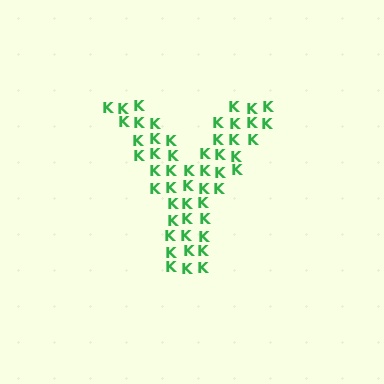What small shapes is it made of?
It is made of small letter K's.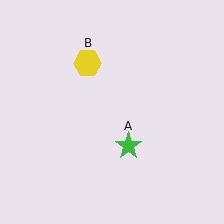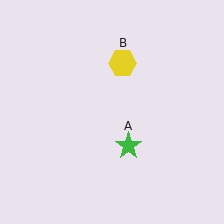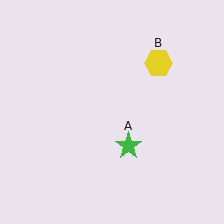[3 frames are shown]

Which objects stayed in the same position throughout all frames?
Green star (object A) remained stationary.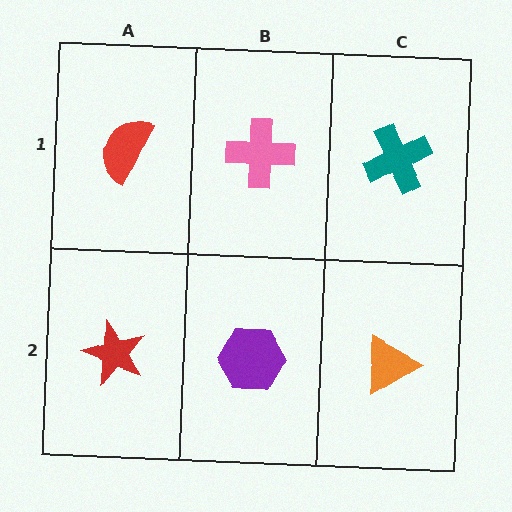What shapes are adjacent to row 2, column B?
A pink cross (row 1, column B), a red star (row 2, column A), an orange triangle (row 2, column C).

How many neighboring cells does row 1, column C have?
2.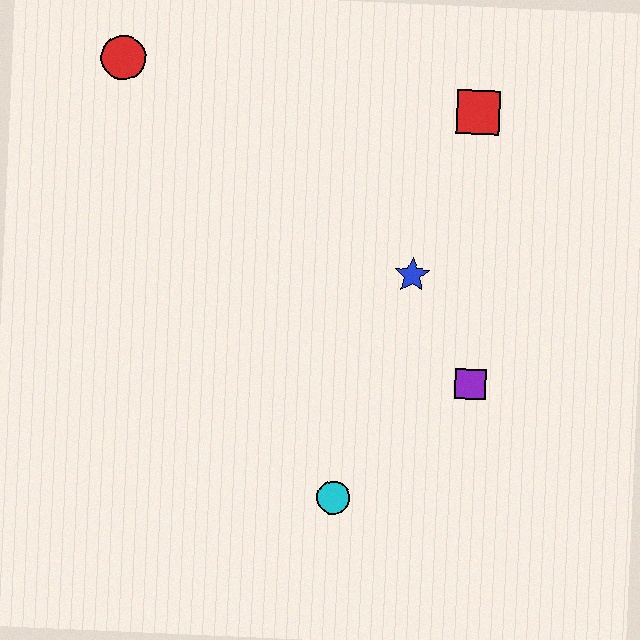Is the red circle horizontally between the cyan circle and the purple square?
No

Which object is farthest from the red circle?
The cyan circle is farthest from the red circle.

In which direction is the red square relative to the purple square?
The red square is above the purple square.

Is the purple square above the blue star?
No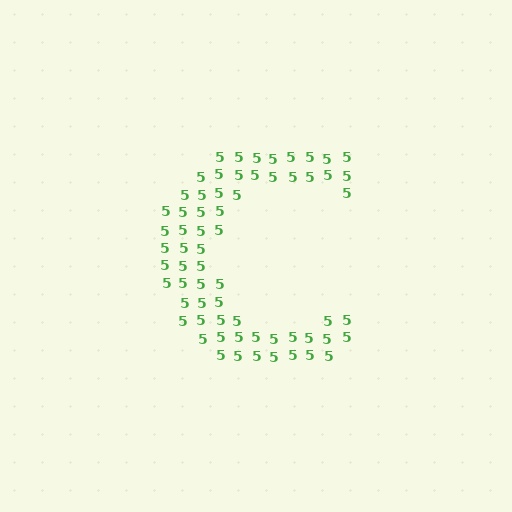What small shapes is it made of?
It is made of small digit 5's.